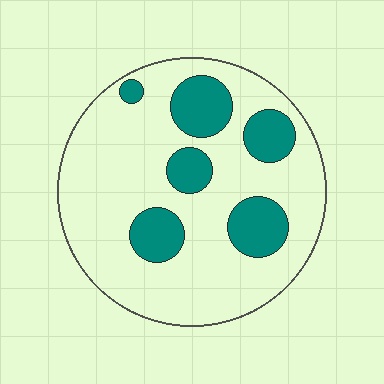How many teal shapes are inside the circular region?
6.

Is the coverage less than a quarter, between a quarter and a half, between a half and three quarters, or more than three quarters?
Less than a quarter.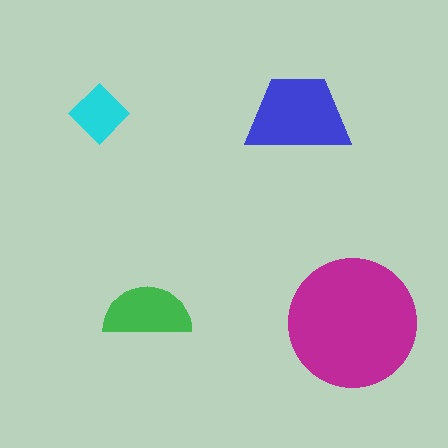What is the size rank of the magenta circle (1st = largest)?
1st.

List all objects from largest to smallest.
The magenta circle, the blue trapezoid, the green semicircle, the cyan diamond.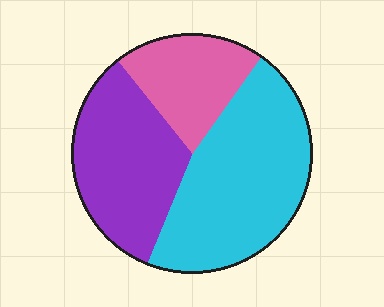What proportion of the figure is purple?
Purple takes up between a sixth and a third of the figure.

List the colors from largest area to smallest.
From largest to smallest: cyan, purple, pink.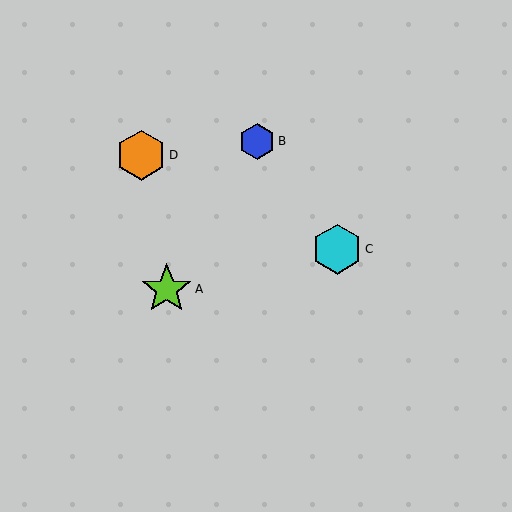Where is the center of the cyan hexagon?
The center of the cyan hexagon is at (337, 249).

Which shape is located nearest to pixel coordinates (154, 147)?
The orange hexagon (labeled D) at (141, 155) is nearest to that location.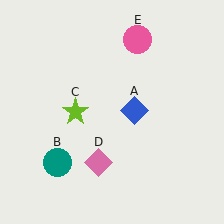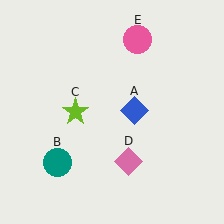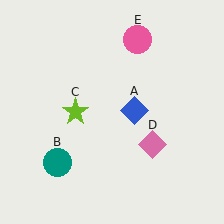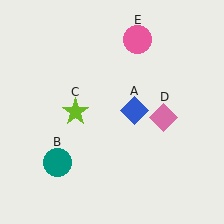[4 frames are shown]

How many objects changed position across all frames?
1 object changed position: pink diamond (object D).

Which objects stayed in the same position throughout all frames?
Blue diamond (object A) and teal circle (object B) and lime star (object C) and pink circle (object E) remained stationary.